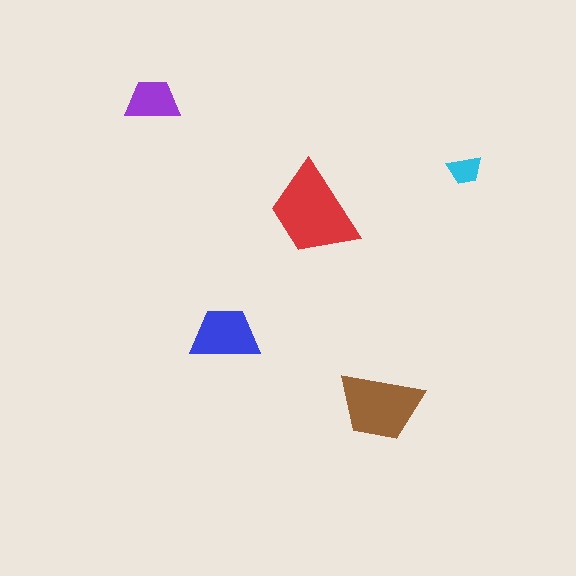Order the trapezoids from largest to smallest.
the red one, the brown one, the blue one, the purple one, the cyan one.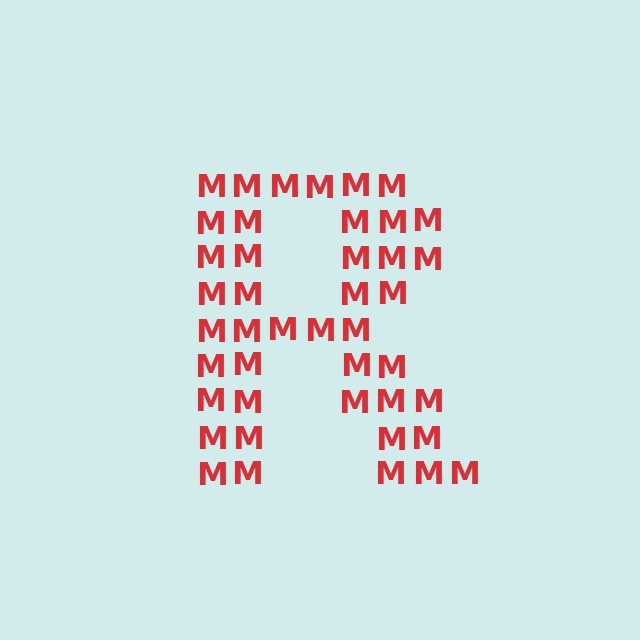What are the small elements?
The small elements are letter M's.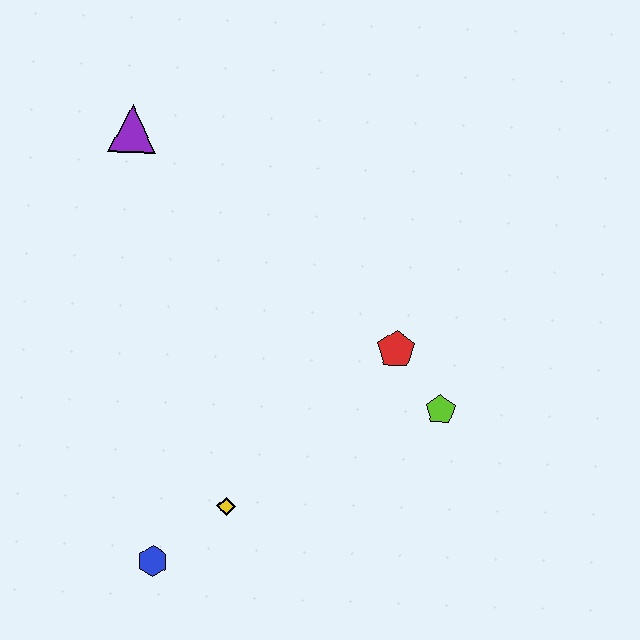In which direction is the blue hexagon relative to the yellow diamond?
The blue hexagon is to the left of the yellow diamond.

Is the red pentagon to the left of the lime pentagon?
Yes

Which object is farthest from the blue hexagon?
The purple triangle is farthest from the blue hexagon.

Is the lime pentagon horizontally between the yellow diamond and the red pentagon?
No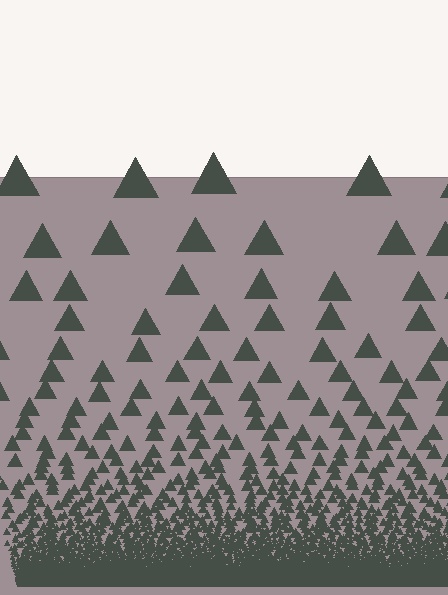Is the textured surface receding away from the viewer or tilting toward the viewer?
The surface appears to tilt toward the viewer. Texture elements get larger and sparser toward the top.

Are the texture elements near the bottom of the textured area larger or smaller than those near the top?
Smaller. The gradient is inverted — elements near the bottom are smaller and denser.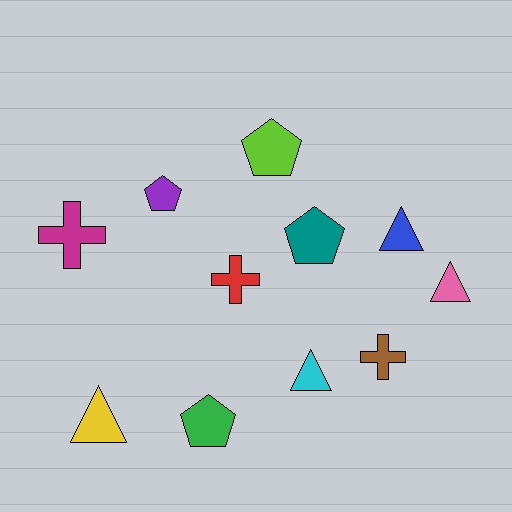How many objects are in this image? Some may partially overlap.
There are 11 objects.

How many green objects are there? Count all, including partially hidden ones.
There is 1 green object.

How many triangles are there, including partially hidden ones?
There are 4 triangles.